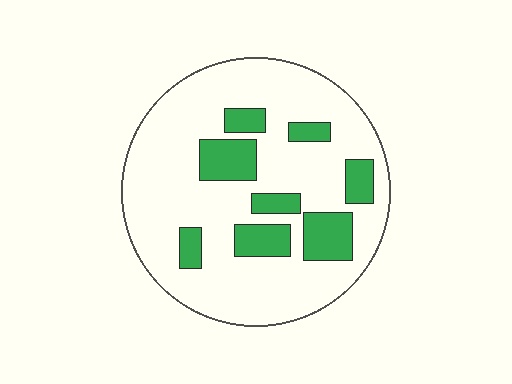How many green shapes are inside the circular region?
8.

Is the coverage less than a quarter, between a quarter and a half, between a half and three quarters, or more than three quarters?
Less than a quarter.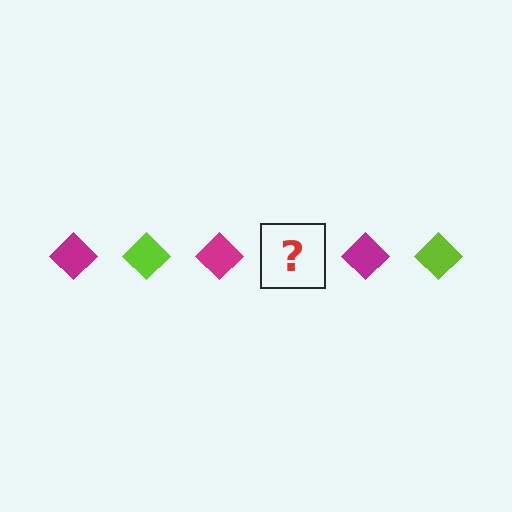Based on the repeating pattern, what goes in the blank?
The blank should be a lime diamond.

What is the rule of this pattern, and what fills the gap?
The rule is that the pattern cycles through magenta, lime diamonds. The gap should be filled with a lime diamond.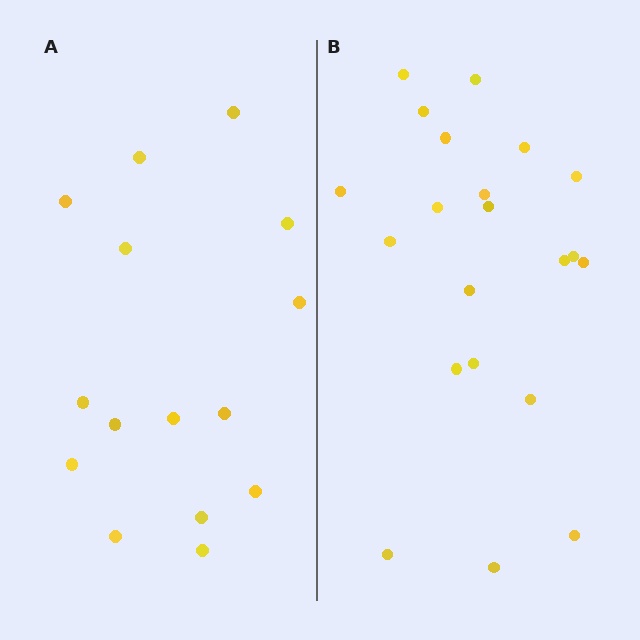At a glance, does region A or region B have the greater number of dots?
Region B (the right region) has more dots.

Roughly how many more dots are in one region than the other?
Region B has about 6 more dots than region A.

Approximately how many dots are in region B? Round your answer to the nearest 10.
About 20 dots. (The exact count is 21, which rounds to 20.)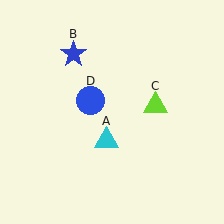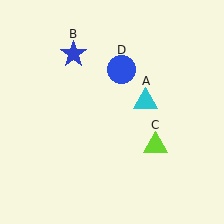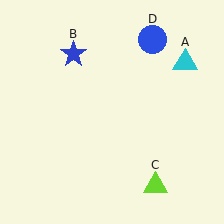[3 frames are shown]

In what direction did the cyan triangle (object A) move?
The cyan triangle (object A) moved up and to the right.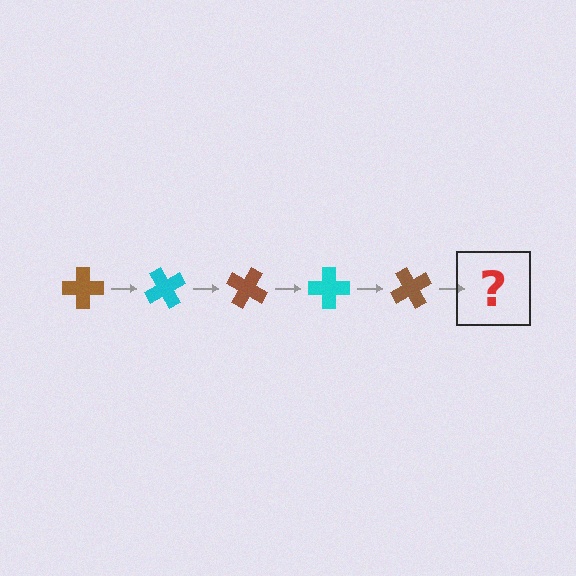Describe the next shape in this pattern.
It should be a cyan cross, rotated 300 degrees from the start.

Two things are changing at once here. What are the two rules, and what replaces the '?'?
The two rules are that it rotates 60 degrees each step and the color cycles through brown and cyan. The '?' should be a cyan cross, rotated 300 degrees from the start.